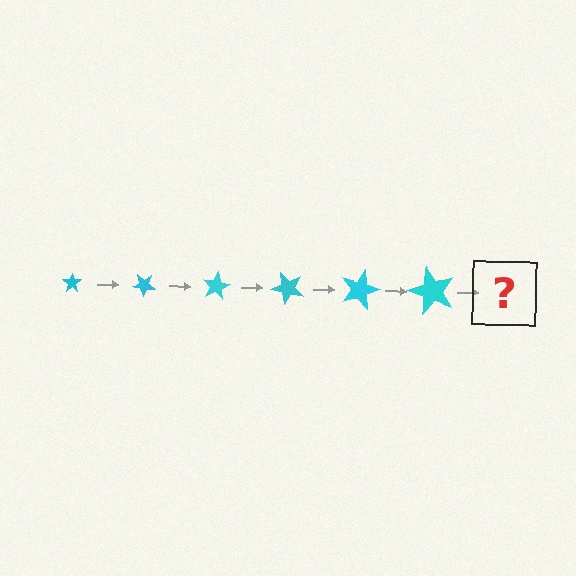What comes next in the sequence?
The next element should be a star, larger than the previous one and rotated 240 degrees from the start.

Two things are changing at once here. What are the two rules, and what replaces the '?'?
The two rules are that the star grows larger each step and it rotates 40 degrees each step. The '?' should be a star, larger than the previous one and rotated 240 degrees from the start.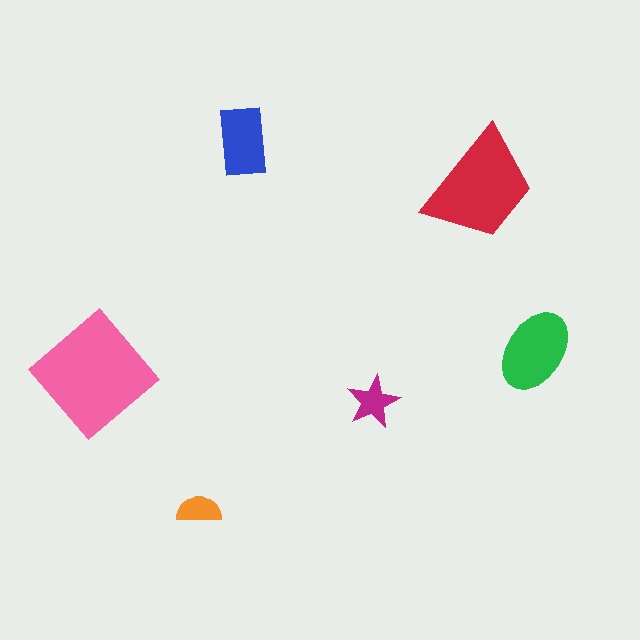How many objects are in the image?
There are 6 objects in the image.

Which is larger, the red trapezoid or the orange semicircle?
The red trapezoid.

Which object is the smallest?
The orange semicircle.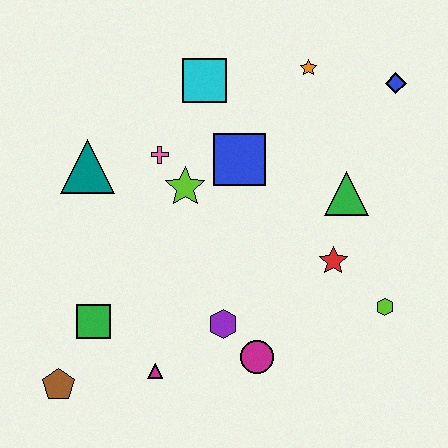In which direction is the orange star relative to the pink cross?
The orange star is to the right of the pink cross.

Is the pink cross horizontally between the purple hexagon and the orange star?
No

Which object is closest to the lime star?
The pink cross is closest to the lime star.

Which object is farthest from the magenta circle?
The blue diamond is farthest from the magenta circle.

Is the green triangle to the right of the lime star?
Yes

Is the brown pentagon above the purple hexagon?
No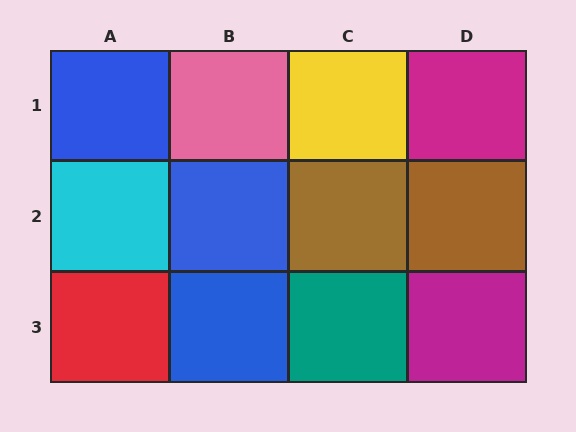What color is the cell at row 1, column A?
Blue.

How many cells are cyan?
1 cell is cyan.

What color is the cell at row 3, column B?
Blue.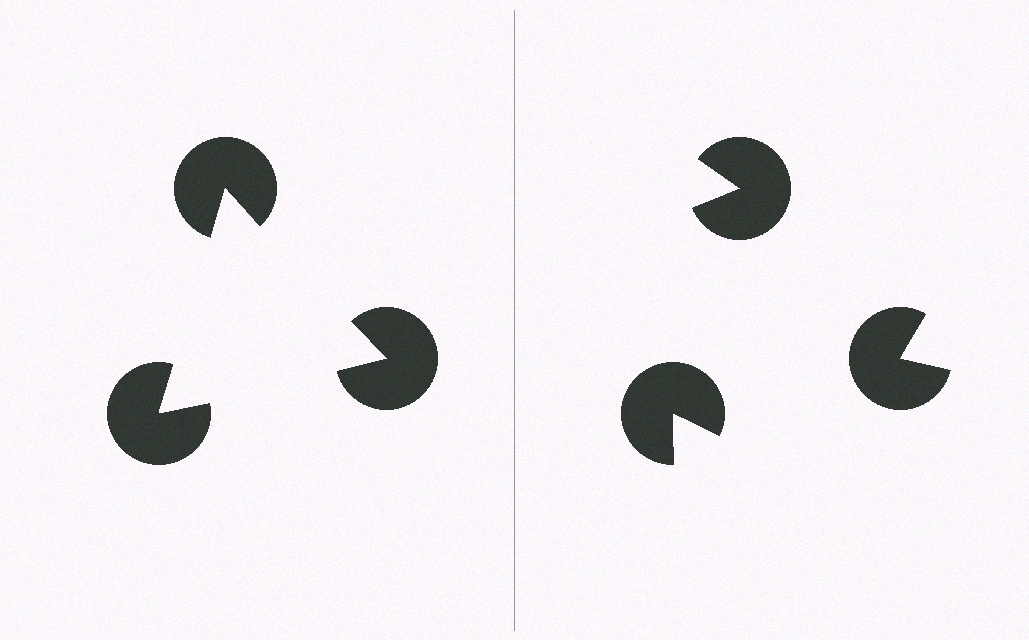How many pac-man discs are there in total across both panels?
6 — 3 on each side.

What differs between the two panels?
The pac-man discs are positioned identically on both sides; only the wedge orientations differ. On the left they align to a triangle; on the right they are misaligned.